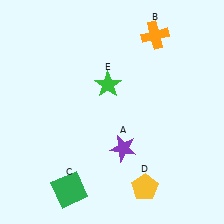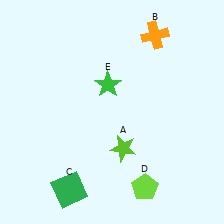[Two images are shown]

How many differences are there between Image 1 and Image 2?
There are 2 differences between the two images.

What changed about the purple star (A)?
In Image 1, A is purple. In Image 2, it changed to lime.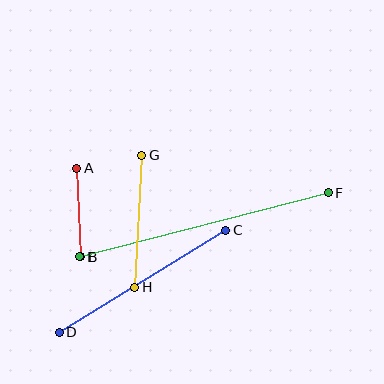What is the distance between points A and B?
The distance is approximately 89 pixels.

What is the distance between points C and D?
The distance is approximately 195 pixels.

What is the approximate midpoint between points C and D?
The midpoint is at approximately (142, 281) pixels.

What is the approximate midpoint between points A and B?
The midpoint is at approximately (79, 212) pixels.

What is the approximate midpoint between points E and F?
The midpoint is at approximately (204, 225) pixels.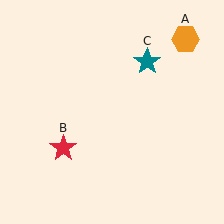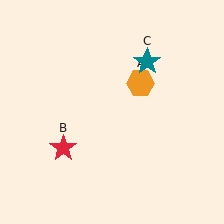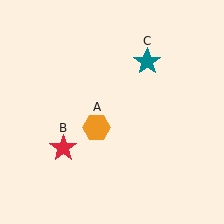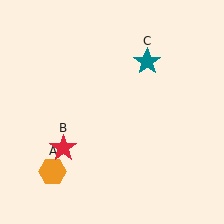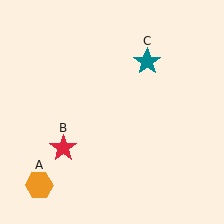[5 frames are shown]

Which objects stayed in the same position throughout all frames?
Red star (object B) and teal star (object C) remained stationary.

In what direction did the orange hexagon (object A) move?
The orange hexagon (object A) moved down and to the left.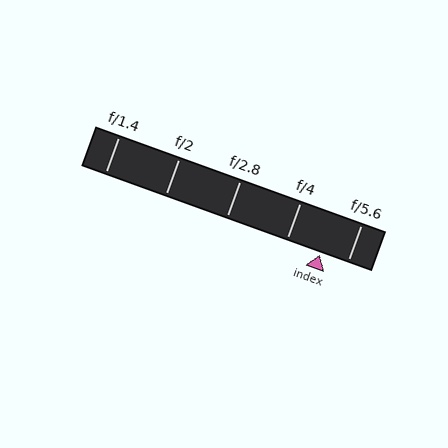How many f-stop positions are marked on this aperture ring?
There are 5 f-stop positions marked.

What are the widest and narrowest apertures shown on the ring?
The widest aperture shown is f/1.4 and the narrowest is f/5.6.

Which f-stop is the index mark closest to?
The index mark is closest to f/5.6.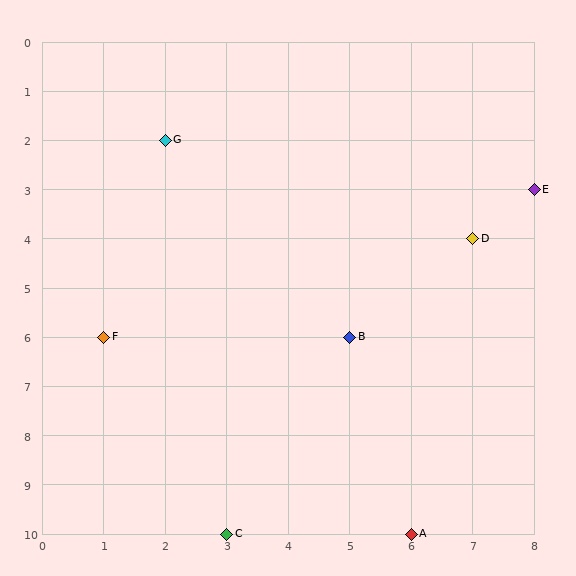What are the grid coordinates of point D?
Point D is at grid coordinates (7, 4).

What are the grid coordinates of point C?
Point C is at grid coordinates (3, 10).